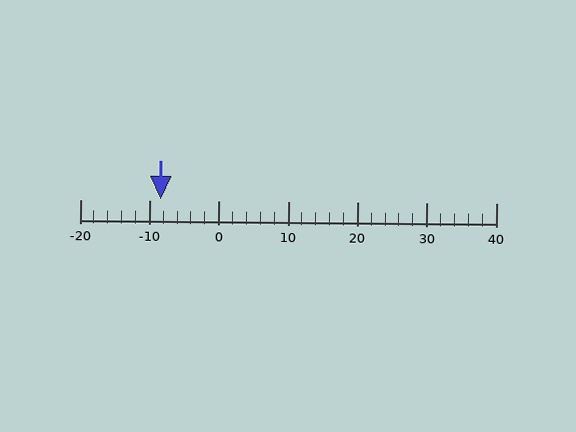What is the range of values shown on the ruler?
The ruler shows values from -20 to 40.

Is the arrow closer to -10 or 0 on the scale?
The arrow is closer to -10.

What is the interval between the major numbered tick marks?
The major tick marks are spaced 10 units apart.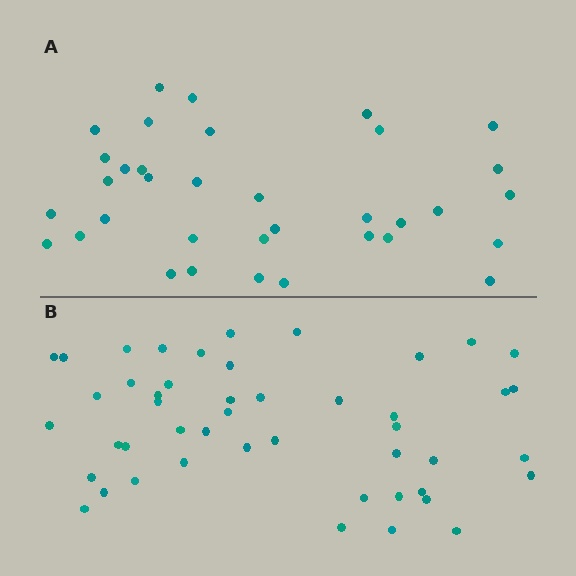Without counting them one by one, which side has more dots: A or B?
Region B (the bottom region) has more dots.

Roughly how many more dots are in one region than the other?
Region B has roughly 12 or so more dots than region A.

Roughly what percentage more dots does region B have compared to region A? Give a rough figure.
About 35% more.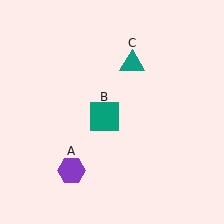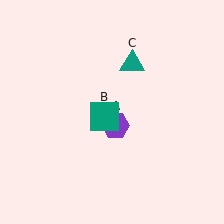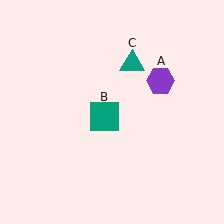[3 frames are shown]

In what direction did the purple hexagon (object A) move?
The purple hexagon (object A) moved up and to the right.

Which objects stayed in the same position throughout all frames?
Teal square (object B) and teal triangle (object C) remained stationary.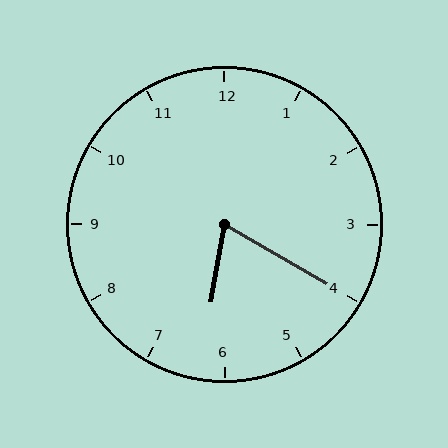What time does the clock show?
6:20.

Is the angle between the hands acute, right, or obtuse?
It is acute.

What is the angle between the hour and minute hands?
Approximately 70 degrees.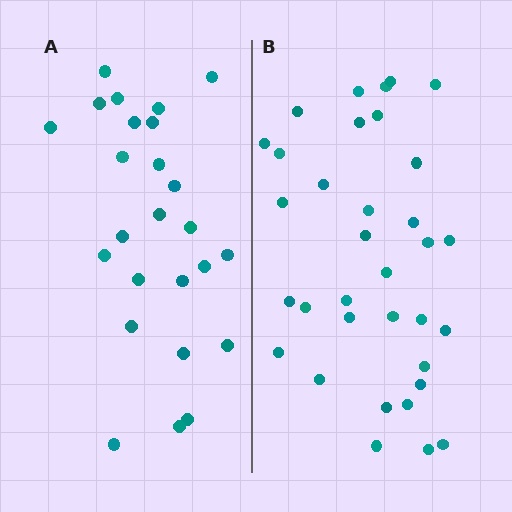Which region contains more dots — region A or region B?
Region B (the right region) has more dots.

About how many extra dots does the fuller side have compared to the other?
Region B has roughly 8 or so more dots than region A.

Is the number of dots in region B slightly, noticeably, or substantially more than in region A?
Region B has noticeably more, but not dramatically so. The ratio is roughly 1.4 to 1.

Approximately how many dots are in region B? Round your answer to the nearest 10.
About 30 dots. (The exact count is 34, which rounds to 30.)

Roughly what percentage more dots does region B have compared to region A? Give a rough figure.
About 35% more.